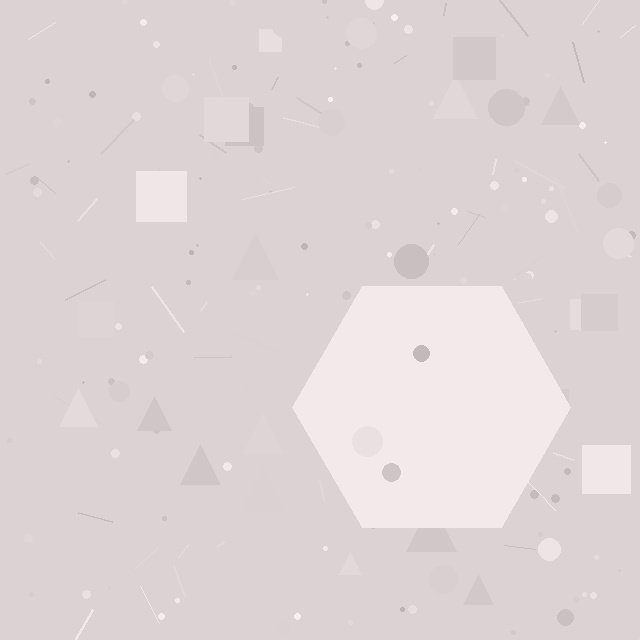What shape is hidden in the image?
A hexagon is hidden in the image.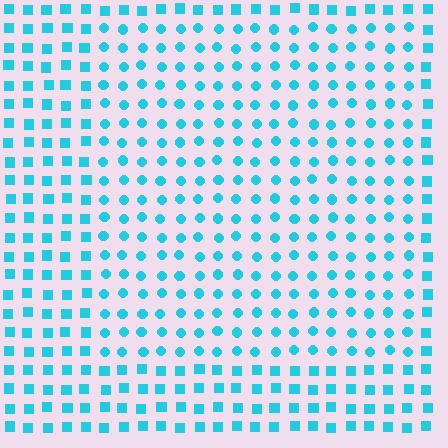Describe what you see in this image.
The image is filled with small cyan elements arranged in a uniform grid. A rectangle-shaped region contains circles, while the surrounding area contains squares. The boundary is defined purely by the change in element shape.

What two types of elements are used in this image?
The image uses circles inside the rectangle region and squares outside it.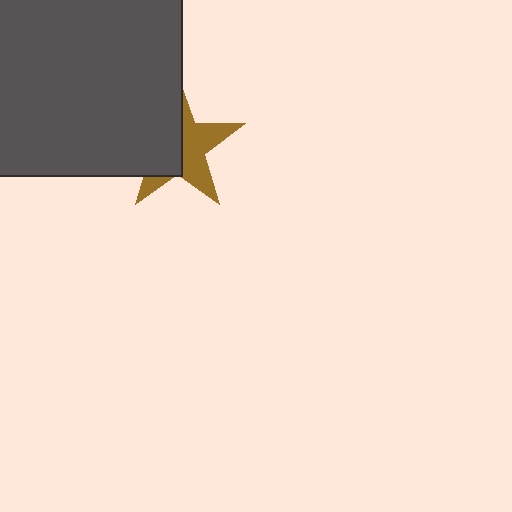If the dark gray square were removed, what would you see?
You would see the complete brown star.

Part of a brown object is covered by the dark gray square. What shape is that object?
It is a star.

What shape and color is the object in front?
The object in front is a dark gray square.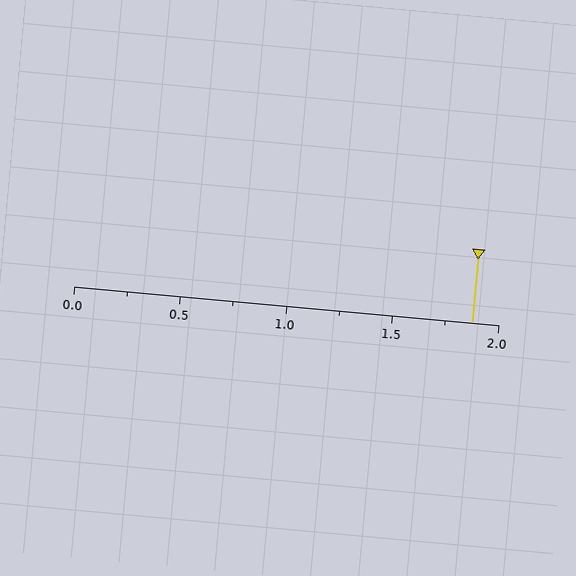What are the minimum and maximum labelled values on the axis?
The axis runs from 0.0 to 2.0.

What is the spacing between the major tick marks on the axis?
The major ticks are spaced 0.5 apart.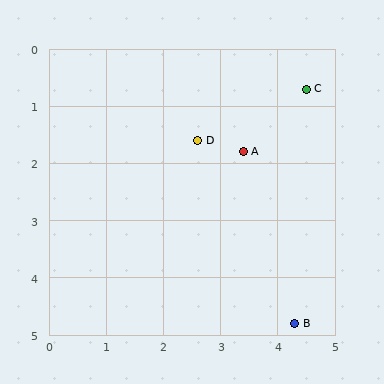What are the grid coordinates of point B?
Point B is at approximately (4.3, 4.8).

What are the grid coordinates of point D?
Point D is at approximately (2.6, 1.6).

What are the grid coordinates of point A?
Point A is at approximately (3.4, 1.8).